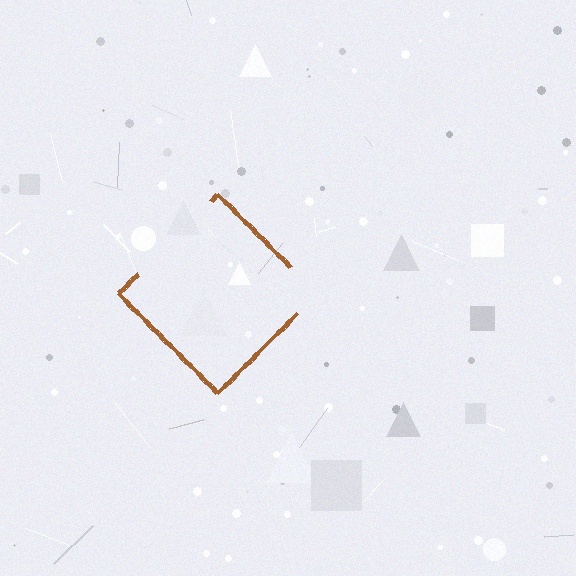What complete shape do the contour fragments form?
The contour fragments form a diamond.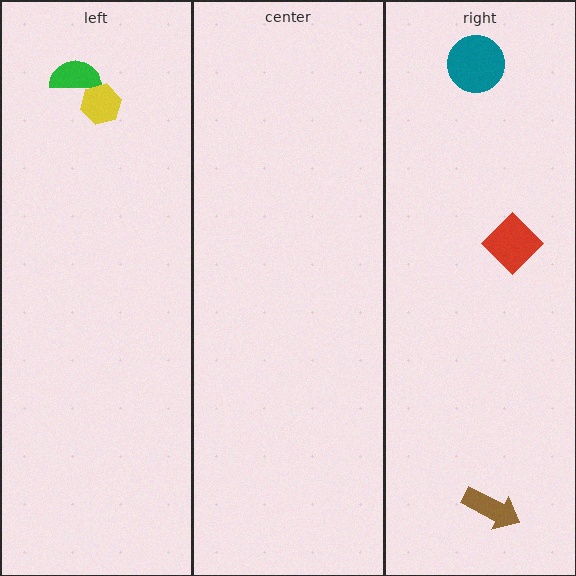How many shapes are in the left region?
2.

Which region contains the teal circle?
The right region.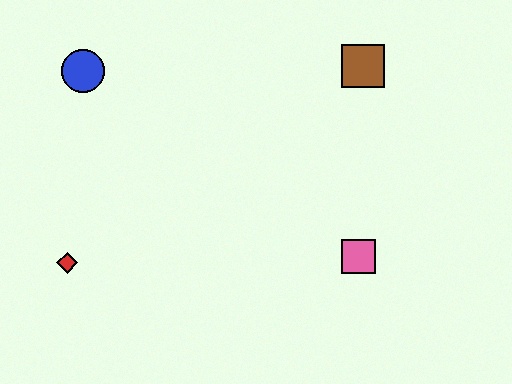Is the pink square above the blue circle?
No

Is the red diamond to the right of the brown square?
No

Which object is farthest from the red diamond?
The brown square is farthest from the red diamond.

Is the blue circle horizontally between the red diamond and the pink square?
Yes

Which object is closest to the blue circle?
The red diamond is closest to the blue circle.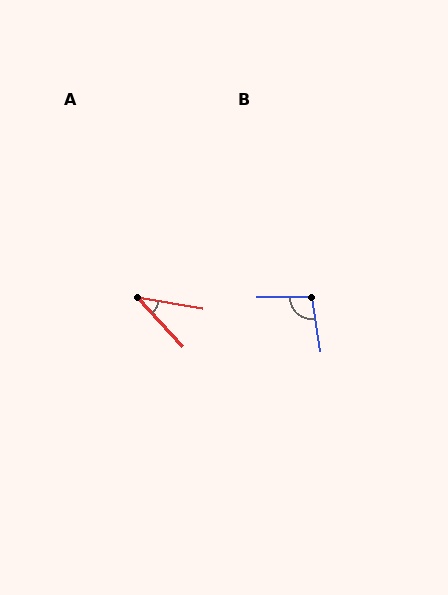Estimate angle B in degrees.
Approximately 98 degrees.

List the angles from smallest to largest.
A (38°), B (98°).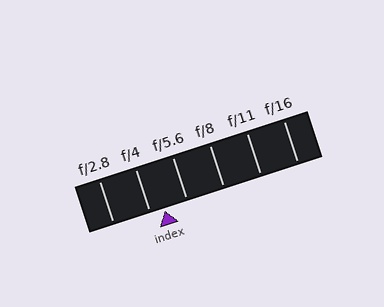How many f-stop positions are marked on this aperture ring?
There are 6 f-stop positions marked.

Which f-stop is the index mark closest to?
The index mark is closest to f/4.